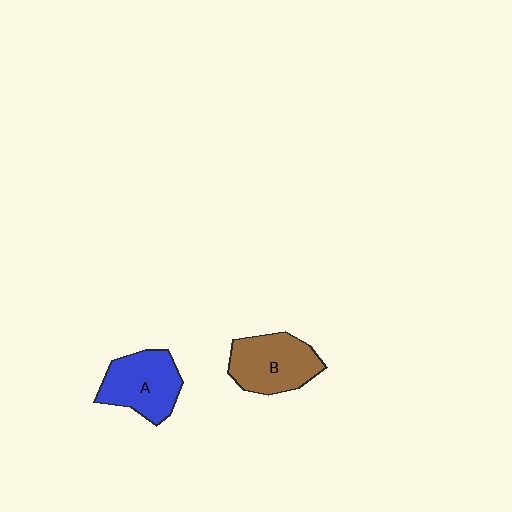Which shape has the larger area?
Shape B (brown).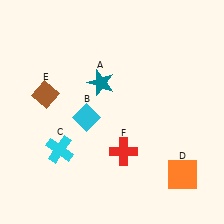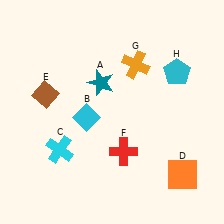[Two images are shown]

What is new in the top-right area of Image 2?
A cyan pentagon (H) was added in the top-right area of Image 2.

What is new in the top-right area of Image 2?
An orange cross (G) was added in the top-right area of Image 2.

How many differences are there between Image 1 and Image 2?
There are 2 differences between the two images.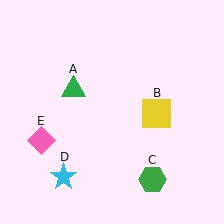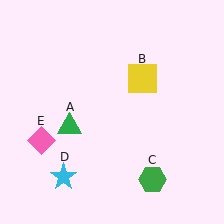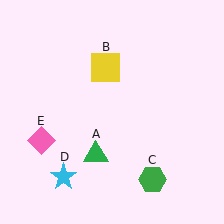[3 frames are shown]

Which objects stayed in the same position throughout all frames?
Green hexagon (object C) and cyan star (object D) and pink diamond (object E) remained stationary.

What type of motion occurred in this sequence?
The green triangle (object A), yellow square (object B) rotated counterclockwise around the center of the scene.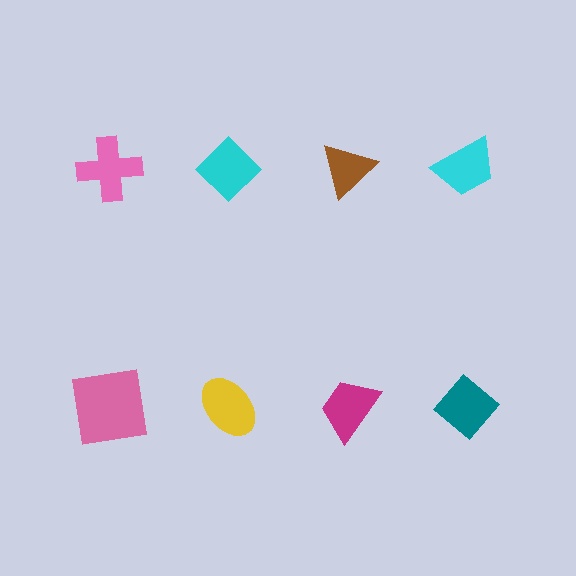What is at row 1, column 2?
A cyan diamond.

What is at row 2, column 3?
A magenta trapezoid.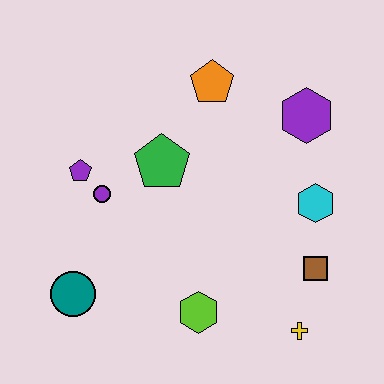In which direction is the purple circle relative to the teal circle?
The purple circle is above the teal circle.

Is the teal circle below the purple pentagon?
Yes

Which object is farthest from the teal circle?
The purple hexagon is farthest from the teal circle.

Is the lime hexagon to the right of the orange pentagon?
No